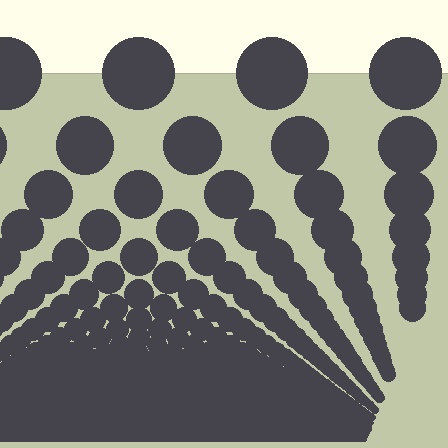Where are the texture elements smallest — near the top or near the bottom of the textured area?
Near the bottom.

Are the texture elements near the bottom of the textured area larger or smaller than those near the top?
Smaller. The gradient is inverted — elements near the bottom are smaller and denser.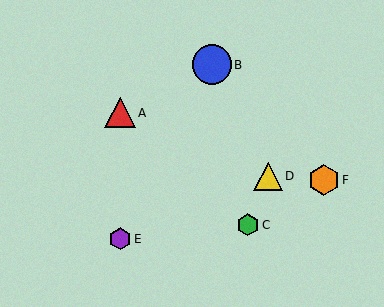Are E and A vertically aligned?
Yes, both are at x≈120.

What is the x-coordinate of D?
Object D is at x≈268.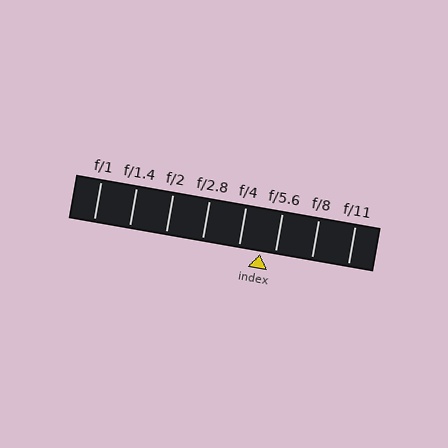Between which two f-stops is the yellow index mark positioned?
The index mark is between f/4 and f/5.6.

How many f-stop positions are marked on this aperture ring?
There are 8 f-stop positions marked.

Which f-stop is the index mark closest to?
The index mark is closest to f/5.6.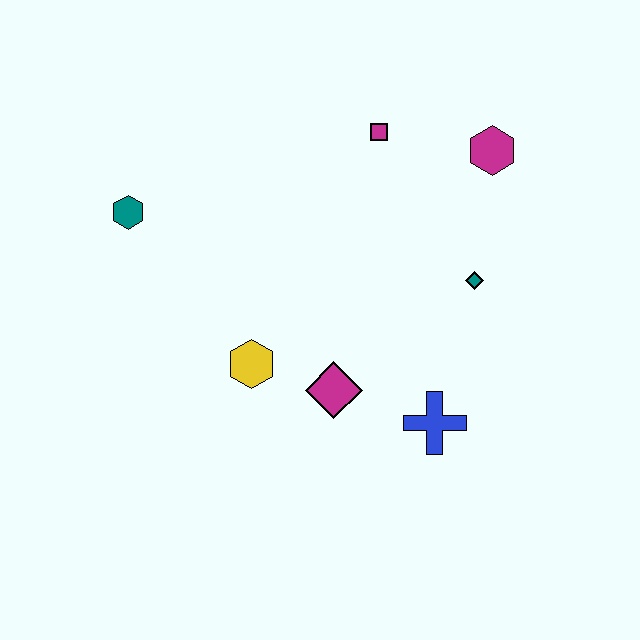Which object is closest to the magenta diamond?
The yellow hexagon is closest to the magenta diamond.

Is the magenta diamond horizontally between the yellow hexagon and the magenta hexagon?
Yes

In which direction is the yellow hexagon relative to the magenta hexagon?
The yellow hexagon is to the left of the magenta hexagon.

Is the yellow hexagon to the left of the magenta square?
Yes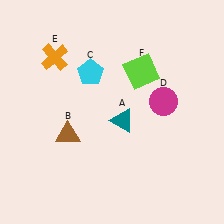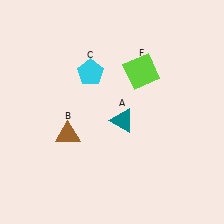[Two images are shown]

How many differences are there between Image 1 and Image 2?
There are 2 differences between the two images.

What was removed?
The orange cross (E), the magenta circle (D) were removed in Image 2.